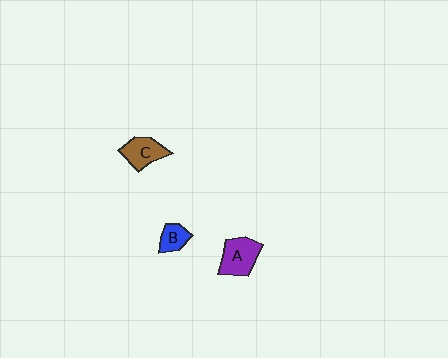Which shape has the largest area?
Shape A (purple).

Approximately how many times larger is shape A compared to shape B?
Approximately 1.9 times.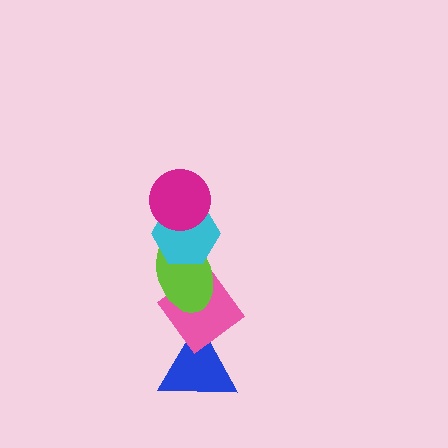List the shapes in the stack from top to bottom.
From top to bottom: the magenta circle, the cyan hexagon, the lime ellipse, the pink diamond, the blue triangle.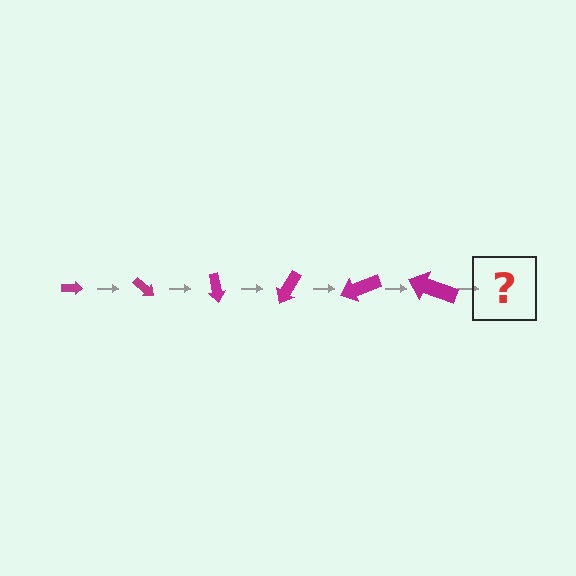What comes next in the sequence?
The next element should be an arrow, larger than the previous one and rotated 240 degrees from the start.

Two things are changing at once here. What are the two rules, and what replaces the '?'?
The two rules are that the arrow grows larger each step and it rotates 40 degrees each step. The '?' should be an arrow, larger than the previous one and rotated 240 degrees from the start.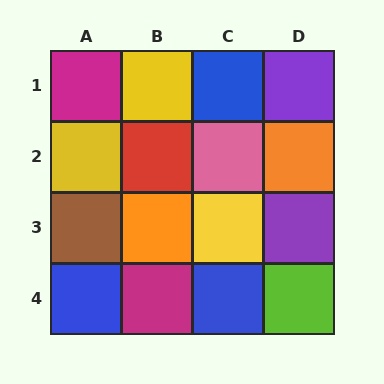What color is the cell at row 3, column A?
Brown.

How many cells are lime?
1 cell is lime.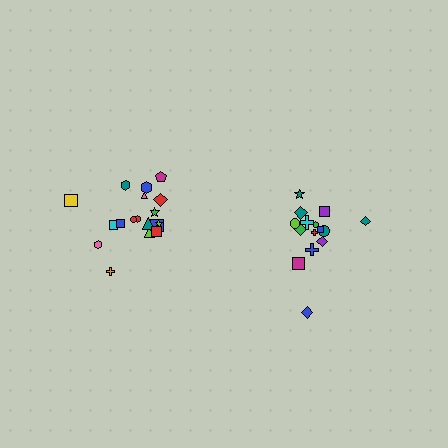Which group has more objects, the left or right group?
The left group.